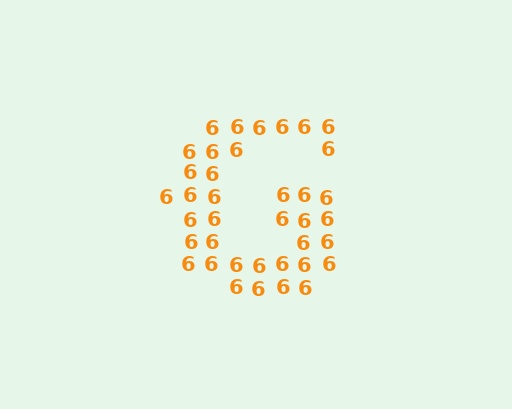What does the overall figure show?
The overall figure shows the letter G.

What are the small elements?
The small elements are digit 6's.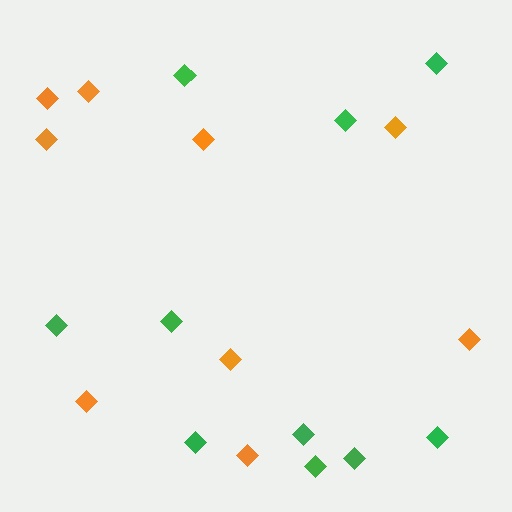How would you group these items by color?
There are 2 groups: one group of green diamonds (10) and one group of orange diamonds (9).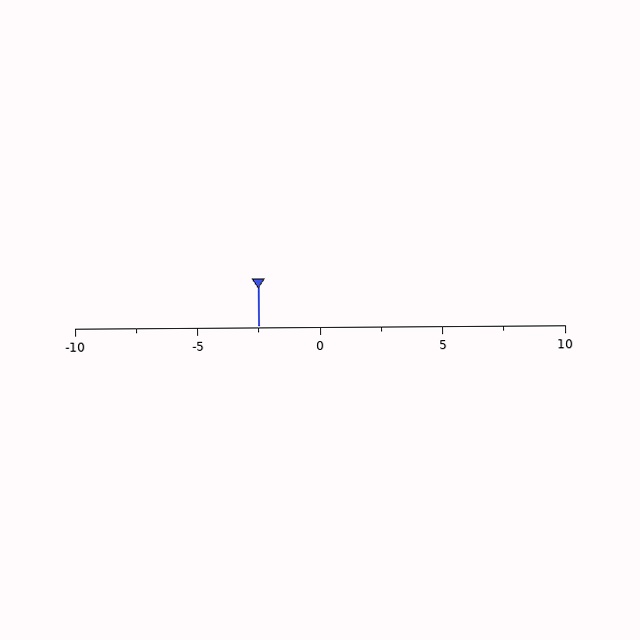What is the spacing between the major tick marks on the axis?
The major ticks are spaced 5 apart.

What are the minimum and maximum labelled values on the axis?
The axis runs from -10 to 10.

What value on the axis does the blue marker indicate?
The marker indicates approximately -2.5.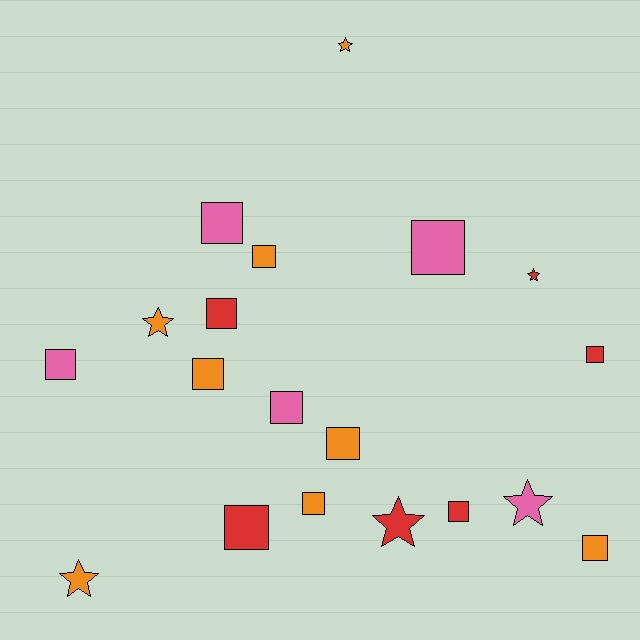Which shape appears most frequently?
Square, with 13 objects.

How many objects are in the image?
There are 19 objects.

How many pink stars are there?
There is 1 pink star.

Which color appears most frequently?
Orange, with 8 objects.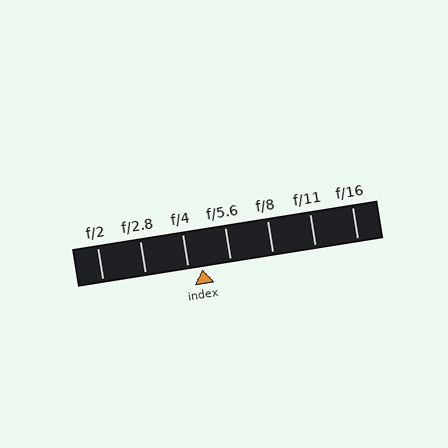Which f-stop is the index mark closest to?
The index mark is closest to f/4.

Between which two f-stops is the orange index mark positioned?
The index mark is between f/4 and f/5.6.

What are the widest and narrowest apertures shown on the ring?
The widest aperture shown is f/2 and the narrowest is f/16.